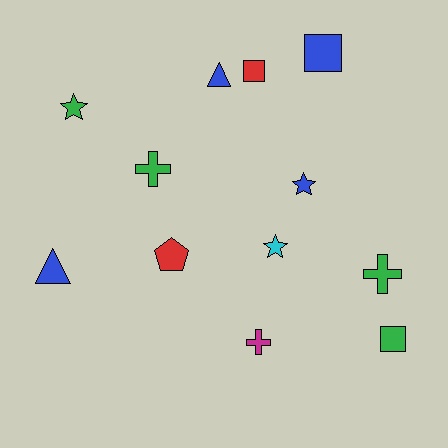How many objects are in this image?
There are 12 objects.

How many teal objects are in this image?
There are no teal objects.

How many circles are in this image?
There are no circles.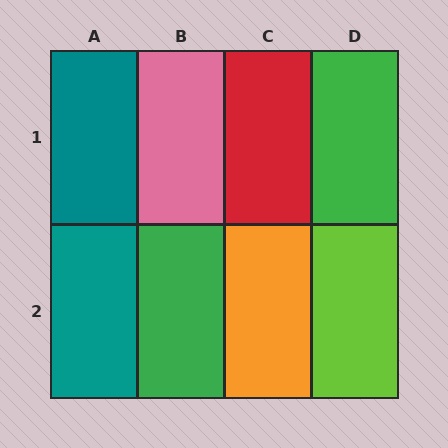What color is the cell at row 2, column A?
Teal.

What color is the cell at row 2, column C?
Orange.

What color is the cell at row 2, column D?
Lime.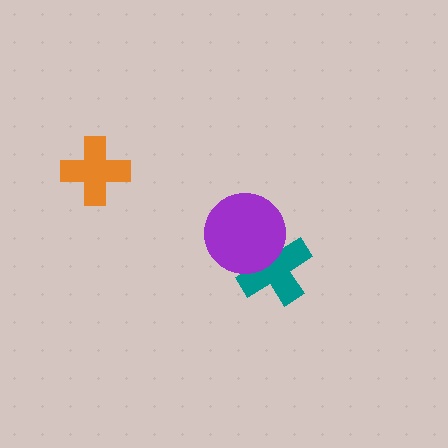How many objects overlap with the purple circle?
1 object overlaps with the purple circle.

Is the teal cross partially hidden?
Yes, it is partially covered by another shape.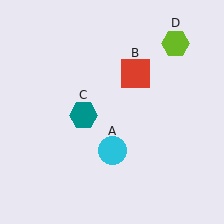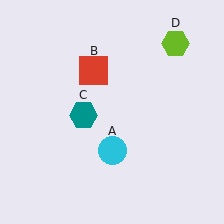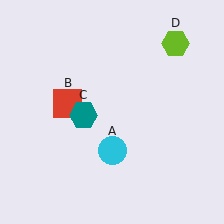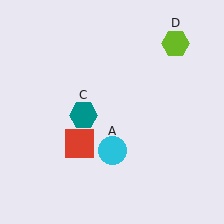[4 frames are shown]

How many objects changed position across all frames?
1 object changed position: red square (object B).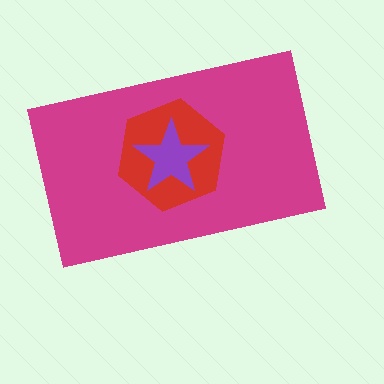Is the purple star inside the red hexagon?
Yes.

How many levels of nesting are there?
3.